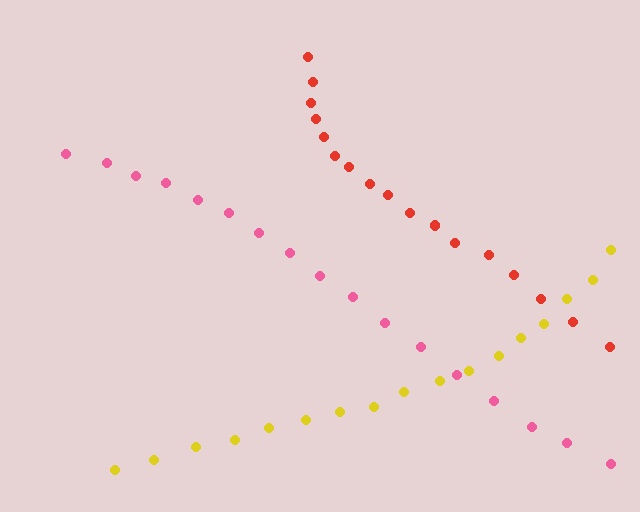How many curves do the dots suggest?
There are 3 distinct paths.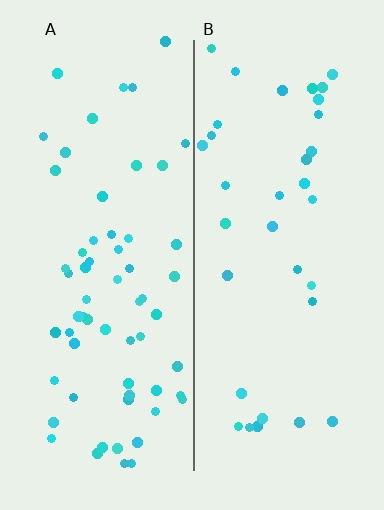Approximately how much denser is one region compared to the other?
Approximately 1.8× — region A over region B.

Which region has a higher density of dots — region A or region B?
A (the left).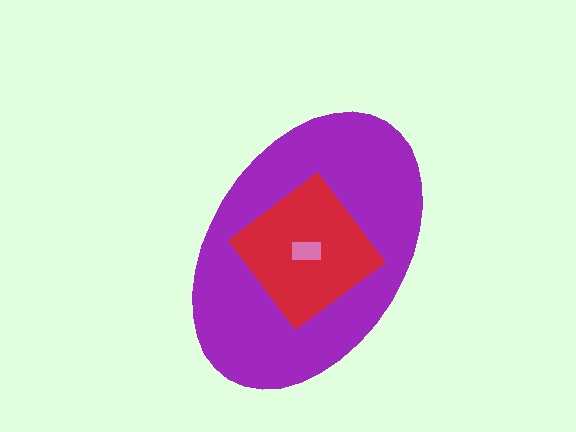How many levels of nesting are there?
3.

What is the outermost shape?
The purple ellipse.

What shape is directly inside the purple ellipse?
The red diamond.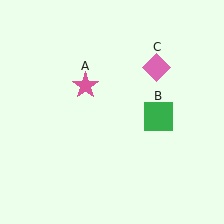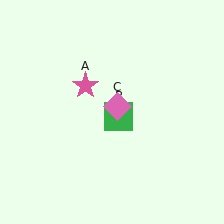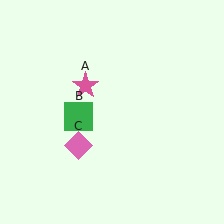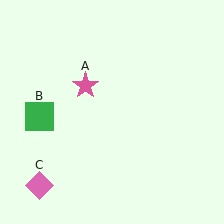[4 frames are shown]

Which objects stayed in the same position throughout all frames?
Pink star (object A) remained stationary.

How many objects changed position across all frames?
2 objects changed position: green square (object B), pink diamond (object C).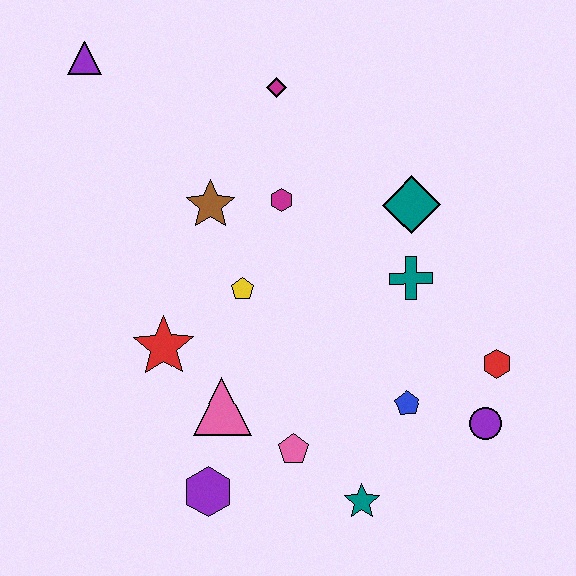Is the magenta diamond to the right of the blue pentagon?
No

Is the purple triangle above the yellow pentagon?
Yes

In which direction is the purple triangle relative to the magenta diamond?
The purple triangle is to the left of the magenta diamond.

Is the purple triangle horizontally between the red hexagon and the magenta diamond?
No